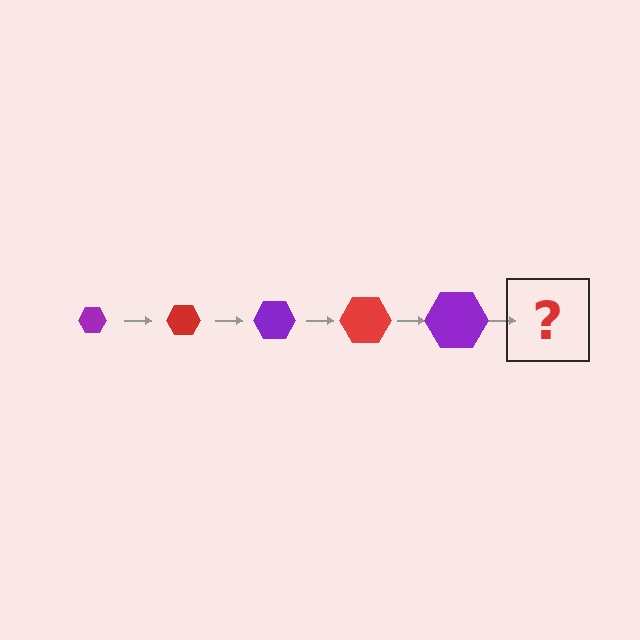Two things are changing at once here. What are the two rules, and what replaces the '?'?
The two rules are that the hexagon grows larger each step and the color cycles through purple and red. The '?' should be a red hexagon, larger than the previous one.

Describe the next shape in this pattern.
It should be a red hexagon, larger than the previous one.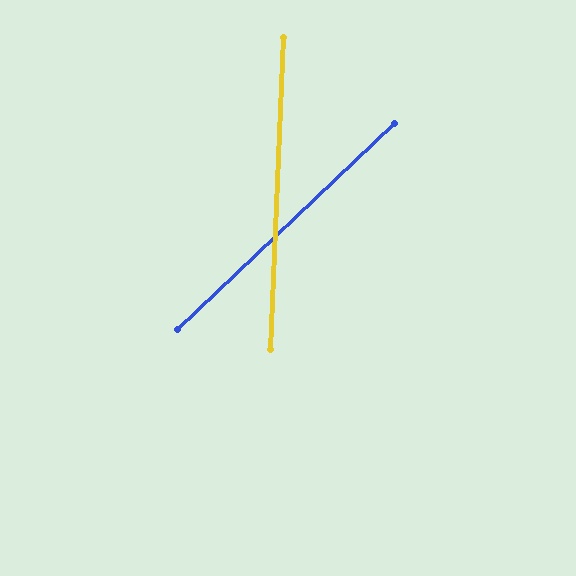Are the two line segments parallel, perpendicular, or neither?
Neither parallel nor perpendicular — they differ by about 44°.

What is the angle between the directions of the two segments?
Approximately 44 degrees.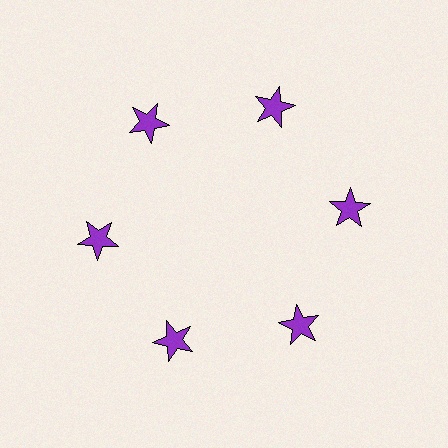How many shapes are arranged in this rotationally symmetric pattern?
There are 6 shapes, arranged in 6 groups of 1.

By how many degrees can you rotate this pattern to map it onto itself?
The pattern maps onto itself every 60 degrees of rotation.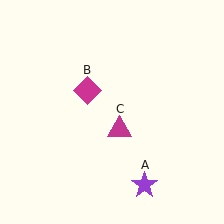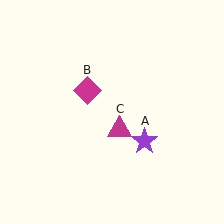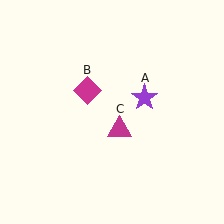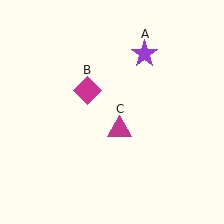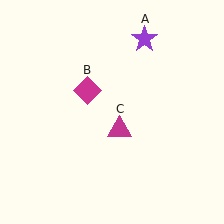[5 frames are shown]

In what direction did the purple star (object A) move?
The purple star (object A) moved up.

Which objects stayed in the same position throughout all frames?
Magenta diamond (object B) and magenta triangle (object C) remained stationary.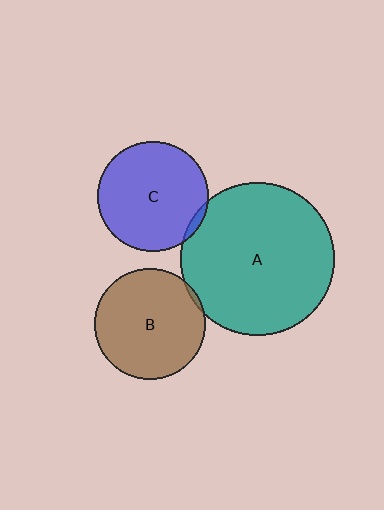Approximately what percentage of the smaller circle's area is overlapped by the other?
Approximately 5%.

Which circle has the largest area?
Circle A (teal).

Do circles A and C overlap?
Yes.